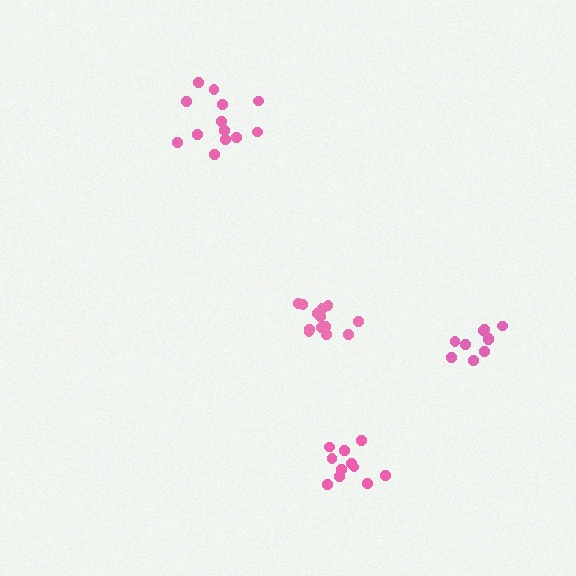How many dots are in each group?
Group 1: 11 dots, Group 2: 13 dots, Group 3: 10 dots, Group 4: 13 dots (47 total).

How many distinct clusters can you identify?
There are 4 distinct clusters.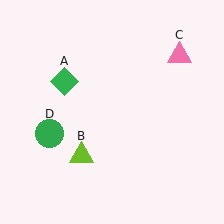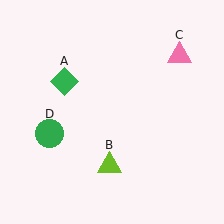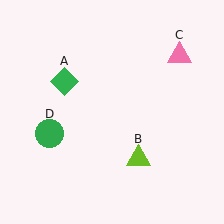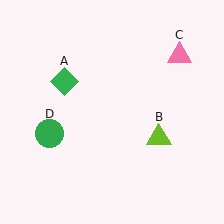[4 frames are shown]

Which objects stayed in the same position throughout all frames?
Green diamond (object A) and pink triangle (object C) and green circle (object D) remained stationary.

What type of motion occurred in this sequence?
The lime triangle (object B) rotated counterclockwise around the center of the scene.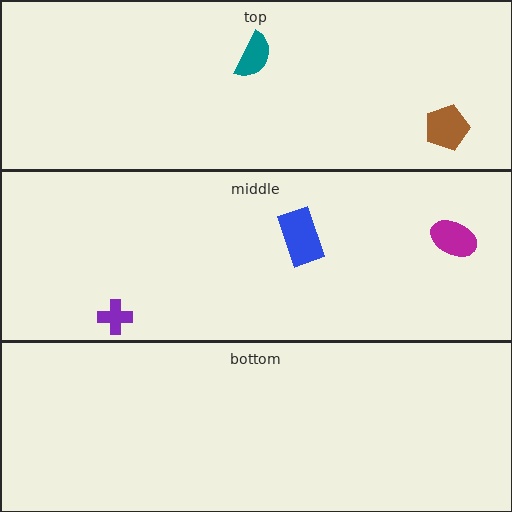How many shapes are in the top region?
2.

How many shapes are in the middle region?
3.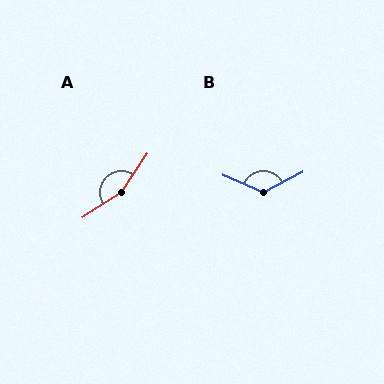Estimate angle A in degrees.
Approximately 157 degrees.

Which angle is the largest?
A, at approximately 157 degrees.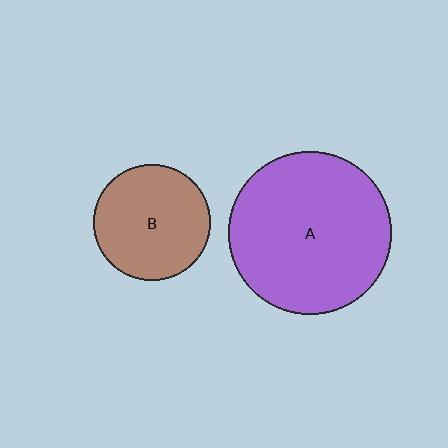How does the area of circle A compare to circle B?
Approximately 2.0 times.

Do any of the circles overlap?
No, none of the circles overlap.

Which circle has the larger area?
Circle A (purple).